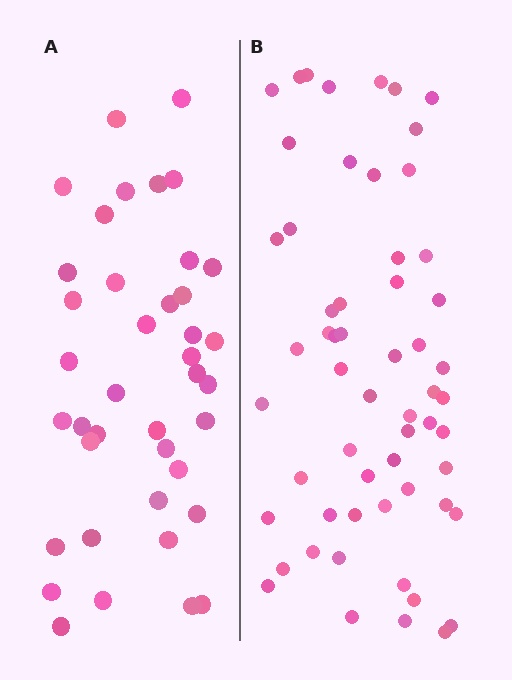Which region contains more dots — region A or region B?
Region B (the right region) has more dots.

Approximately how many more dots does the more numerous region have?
Region B has approximately 20 more dots than region A.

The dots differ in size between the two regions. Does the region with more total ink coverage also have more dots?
No. Region A has more total ink coverage because its dots are larger, but region B actually contains more individual dots. Total area can be misleading — the number of items is what matters here.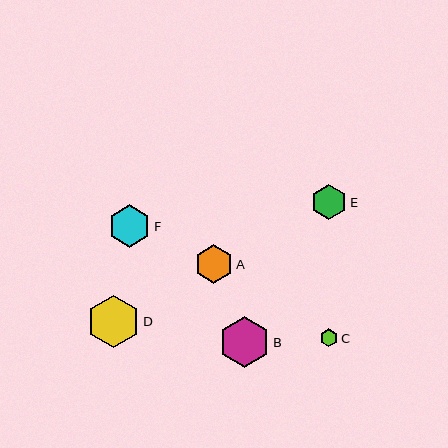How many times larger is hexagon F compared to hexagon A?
Hexagon F is approximately 1.1 times the size of hexagon A.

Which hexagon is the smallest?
Hexagon C is the smallest with a size of approximately 18 pixels.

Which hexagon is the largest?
Hexagon D is the largest with a size of approximately 52 pixels.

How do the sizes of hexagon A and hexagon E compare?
Hexagon A and hexagon E are approximately the same size.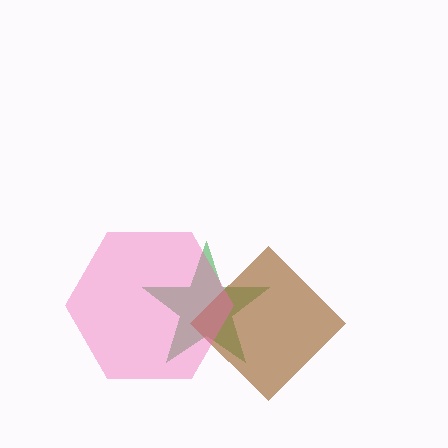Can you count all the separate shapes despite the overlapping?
Yes, there are 3 separate shapes.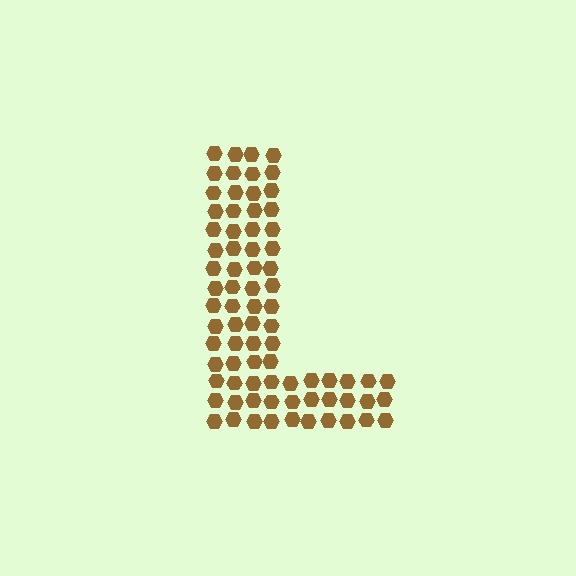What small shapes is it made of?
It is made of small hexagons.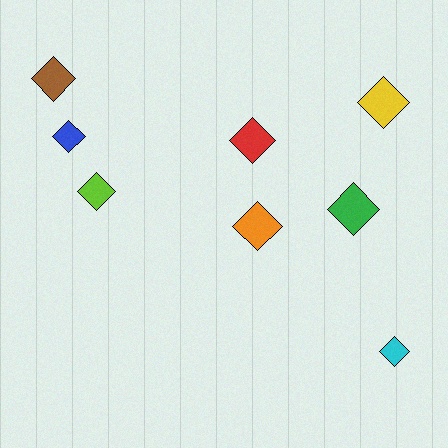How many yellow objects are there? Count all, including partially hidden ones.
There is 1 yellow object.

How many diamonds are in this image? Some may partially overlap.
There are 8 diamonds.